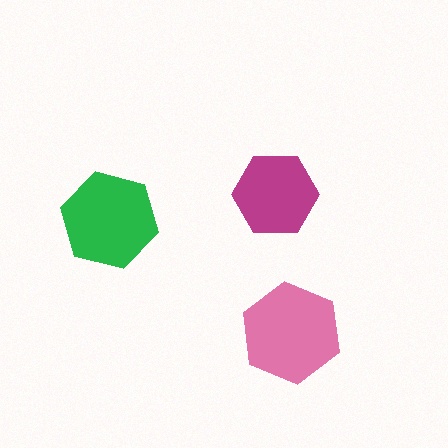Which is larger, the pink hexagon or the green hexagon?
The pink one.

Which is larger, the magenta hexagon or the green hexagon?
The green one.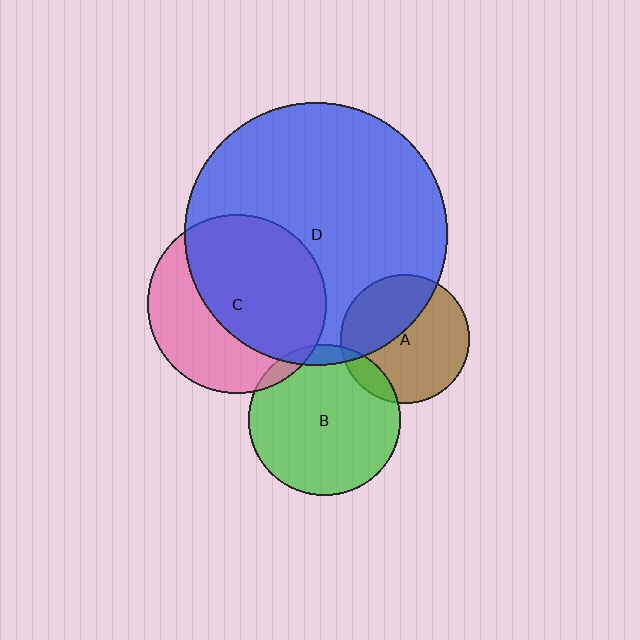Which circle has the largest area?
Circle D (blue).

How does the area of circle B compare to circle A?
Approximately 1.4 times.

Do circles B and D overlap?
Yes.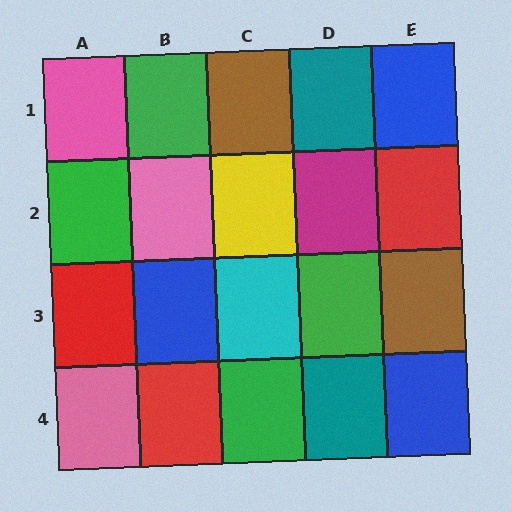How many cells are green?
4 cells are green.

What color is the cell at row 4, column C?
Green.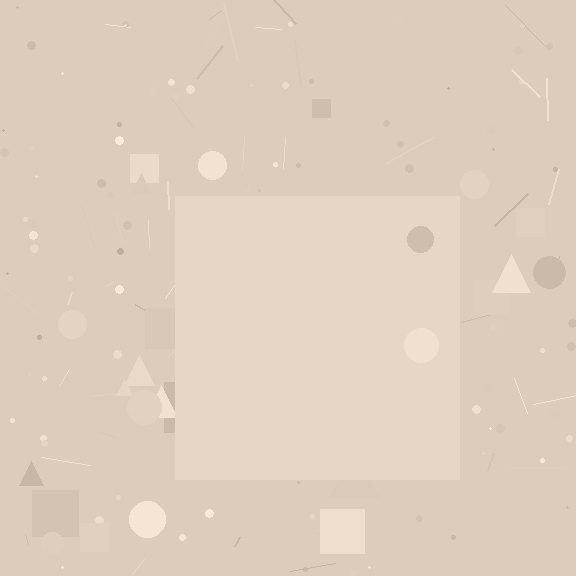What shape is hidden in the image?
A square is hidden in the image.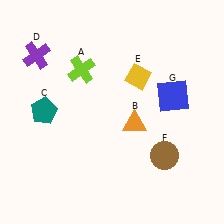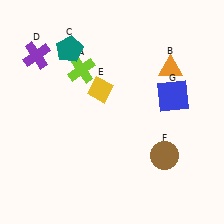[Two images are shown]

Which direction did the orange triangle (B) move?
The orange triangle (B) moved up.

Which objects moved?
The objects that moved are: the orange triangle (B), the teal pentagon (C), the yellow diamond (E).